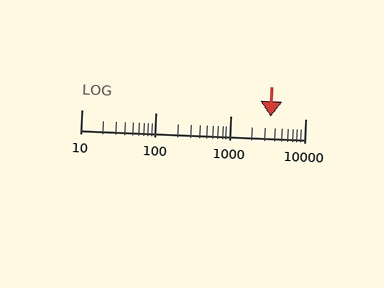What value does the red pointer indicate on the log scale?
The pointer indicates approximately 3400.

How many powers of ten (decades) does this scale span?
The scale spans 3 decades, from 10 to 10000.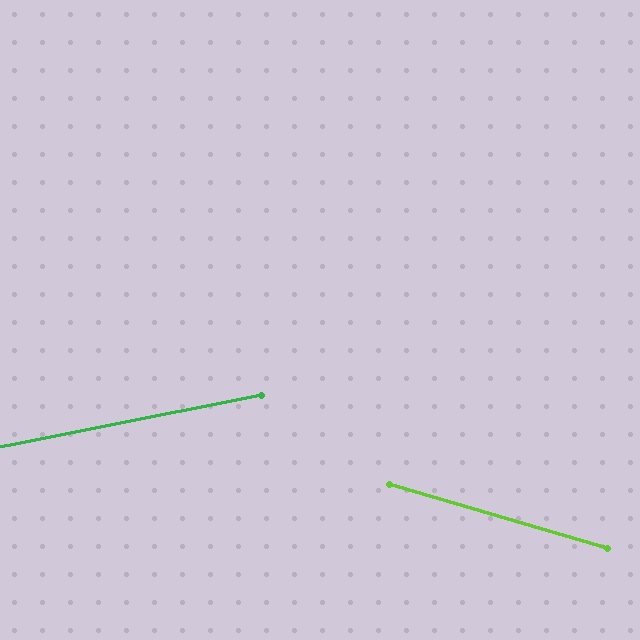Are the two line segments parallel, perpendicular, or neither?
Neither parallel nor perpendicular — they differ by about 27°.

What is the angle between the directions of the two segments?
Approximately 27 degrees.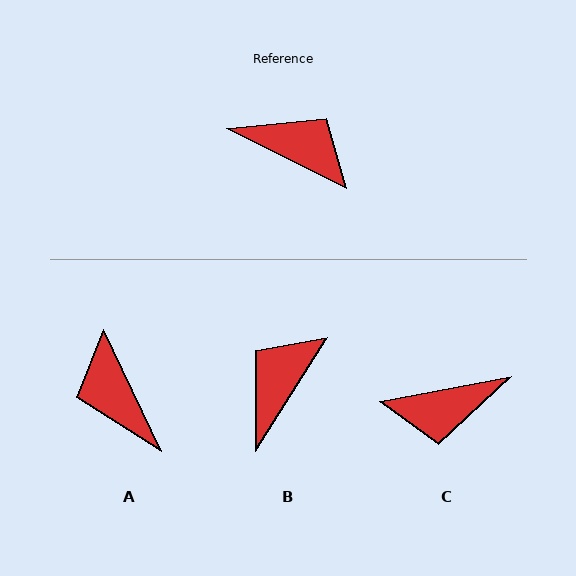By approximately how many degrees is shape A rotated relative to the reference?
Approximately 142 degrees counter-clockwise.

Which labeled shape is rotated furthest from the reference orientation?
C, about 143 degrees away.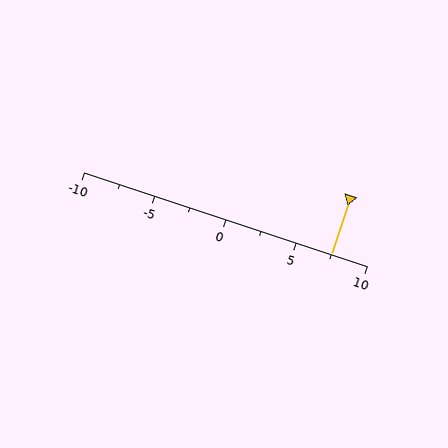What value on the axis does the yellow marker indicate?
The marker indicates approximately 7.5.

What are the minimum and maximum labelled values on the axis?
The axis runs from -10 to 10.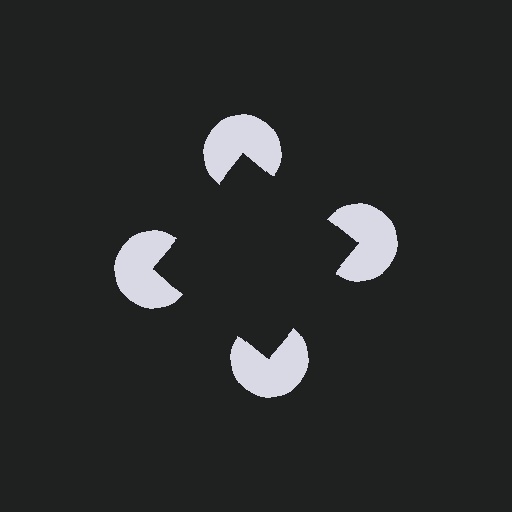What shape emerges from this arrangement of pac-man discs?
An illusory square — its edges are inferred from the aligned wedge cuts in the pac-man discs, not physically drawn.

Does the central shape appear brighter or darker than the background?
It typically appears slightly darker than the background, even though no actual brightness change is drawn.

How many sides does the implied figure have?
4 sides.